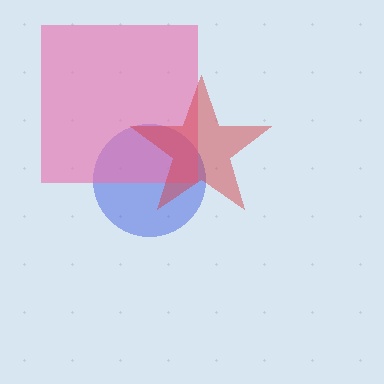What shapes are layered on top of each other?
The layered shapes are: a blue circle, a pink square, a red star.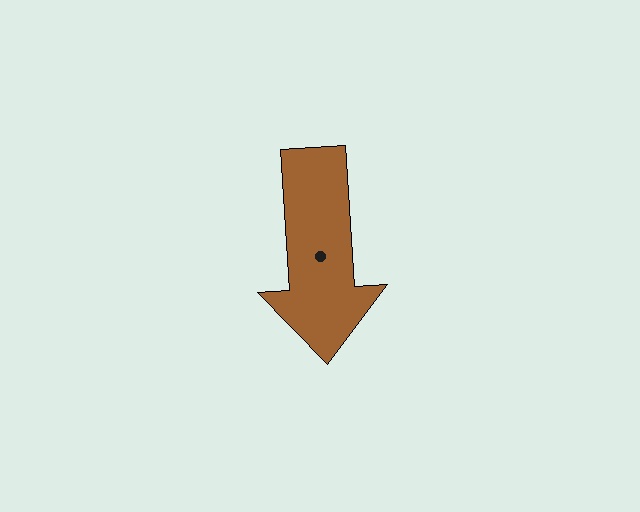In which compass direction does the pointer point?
South.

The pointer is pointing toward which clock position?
Roughly 6 o'clock.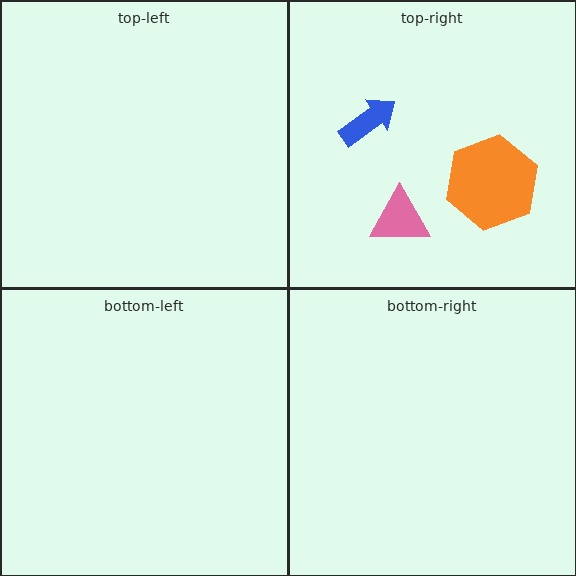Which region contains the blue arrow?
The top-right region.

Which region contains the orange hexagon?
The top-right region.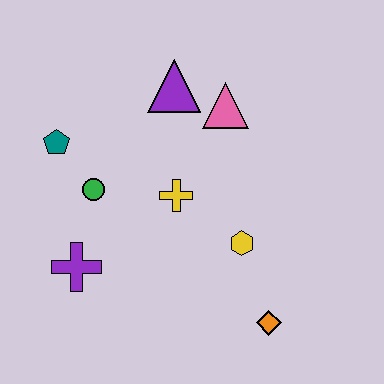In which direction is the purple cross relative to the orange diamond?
The purple cross is to the left of the orange diamond.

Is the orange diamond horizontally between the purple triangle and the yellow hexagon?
No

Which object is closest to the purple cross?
The green circle is closest to the purple cross.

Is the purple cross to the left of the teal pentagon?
No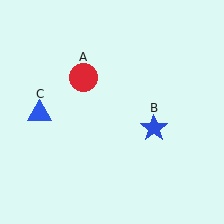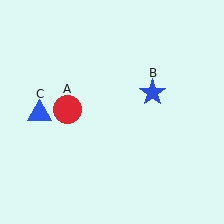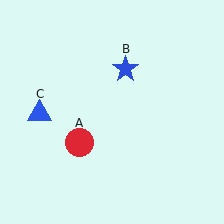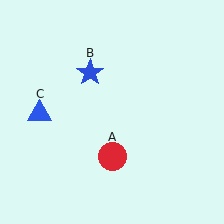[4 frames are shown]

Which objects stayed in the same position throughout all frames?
Blue triangle (object C) remained stationary.